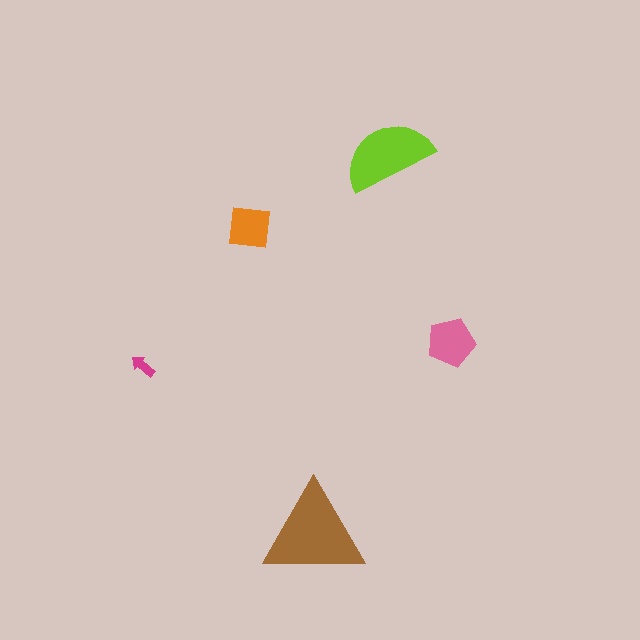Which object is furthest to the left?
The magenta arrow is leftmost.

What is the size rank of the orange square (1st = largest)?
4th.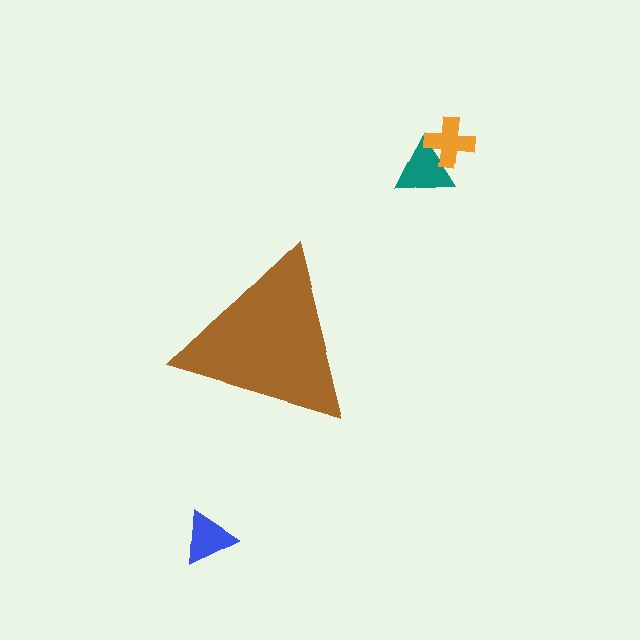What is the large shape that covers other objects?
A brown triangle.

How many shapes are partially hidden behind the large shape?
0 shapes are partially hidden.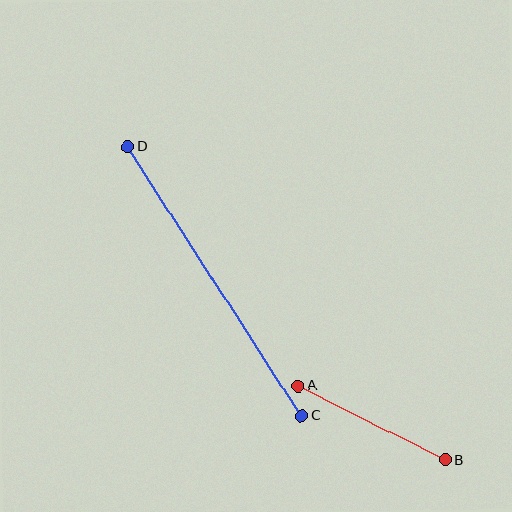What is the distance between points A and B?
The distance is approximately 165 pixels.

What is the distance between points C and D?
The distance is approximately 321 pixels.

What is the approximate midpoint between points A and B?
The midpoint is at approximately (372, 423) pixels.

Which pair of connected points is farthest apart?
Points C and D are farthest apart.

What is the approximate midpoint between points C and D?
The midpoint is at approximately (215, 281) pixels.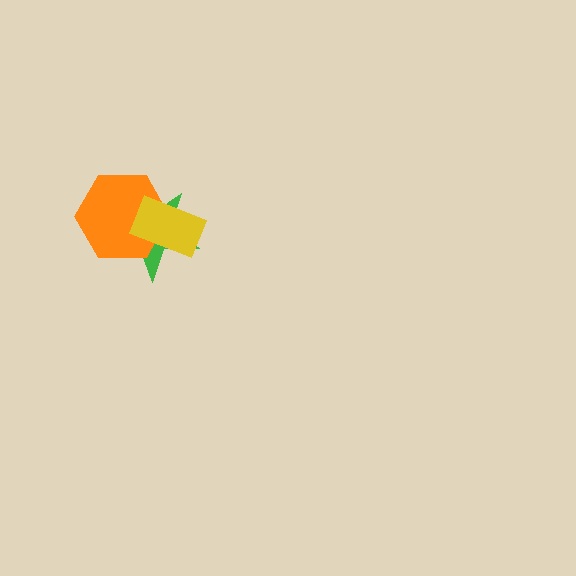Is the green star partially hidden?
Yes, it is partially covered by another shape.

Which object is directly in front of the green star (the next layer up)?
The orange hexagon is directly in front of the green star.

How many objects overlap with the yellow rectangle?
2 objects overlap with the yellow rectangle.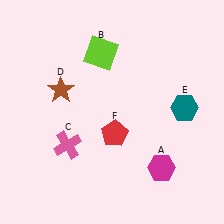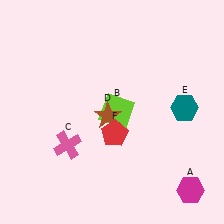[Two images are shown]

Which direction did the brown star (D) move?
The brown star (D) moved right.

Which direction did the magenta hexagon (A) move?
The magenta hexagon (A) moved right.